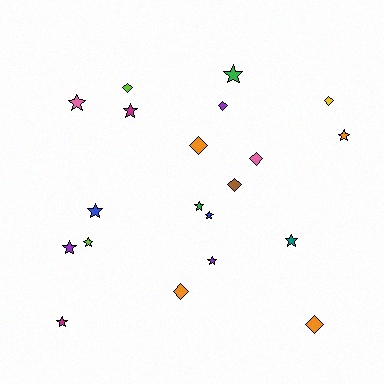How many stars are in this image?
There are 12 stars.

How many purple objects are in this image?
There are 3 purple objects.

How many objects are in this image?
There are 20 objects.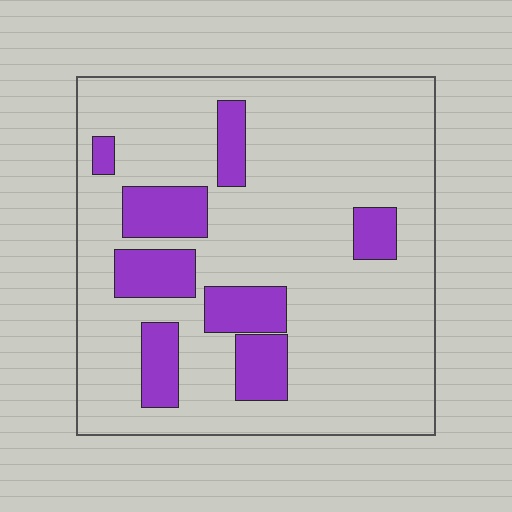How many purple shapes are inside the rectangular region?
8.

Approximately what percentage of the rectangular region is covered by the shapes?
Approximately 20%.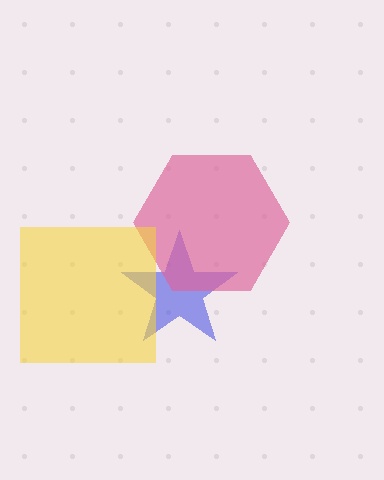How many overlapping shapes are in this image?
There are 3 overlapping shapes in the image.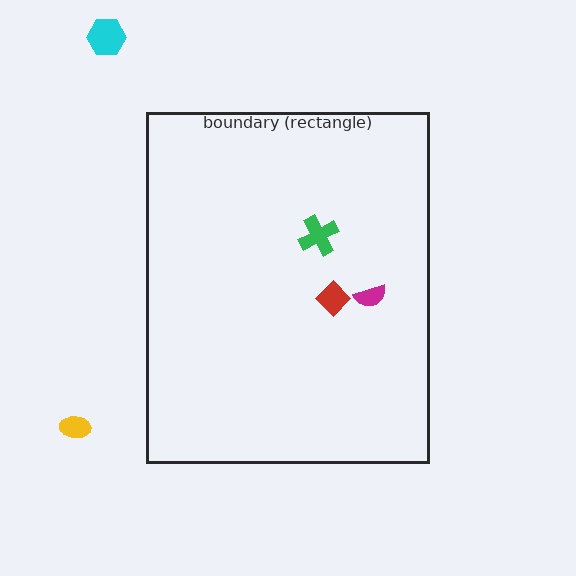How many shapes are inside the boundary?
3 inside, 2 outside.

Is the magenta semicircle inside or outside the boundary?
Inside.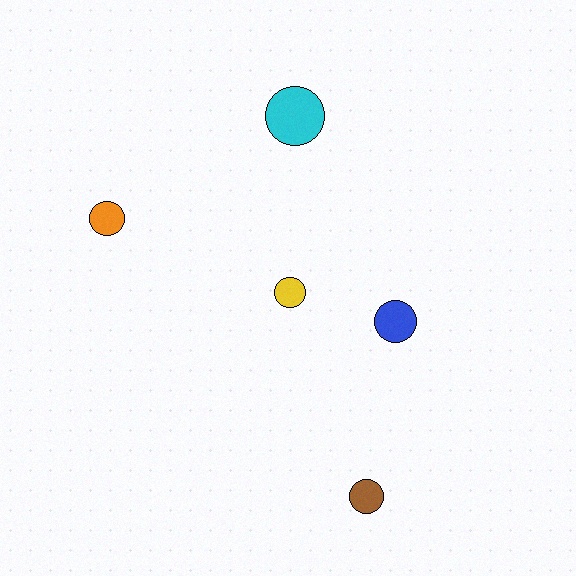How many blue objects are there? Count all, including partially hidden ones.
There is 1 blue object.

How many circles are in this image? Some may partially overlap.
There are 5 circles.